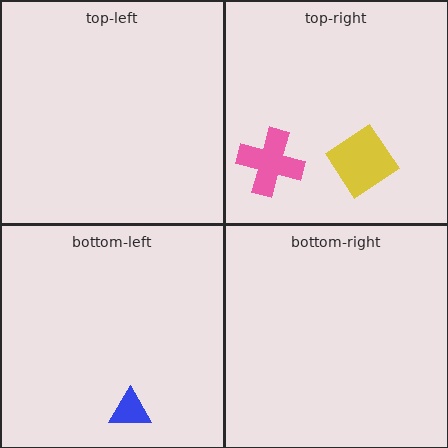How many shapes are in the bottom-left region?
1.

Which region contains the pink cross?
The top-right region.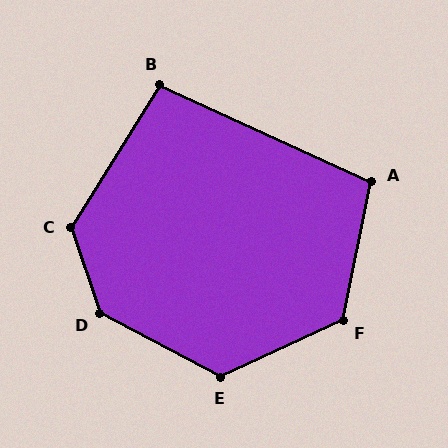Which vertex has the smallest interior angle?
B, at approximately 97 degrees.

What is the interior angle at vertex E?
Approximately 127 degrees (obtuse).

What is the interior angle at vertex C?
Approximately 130 degrees (obtuse).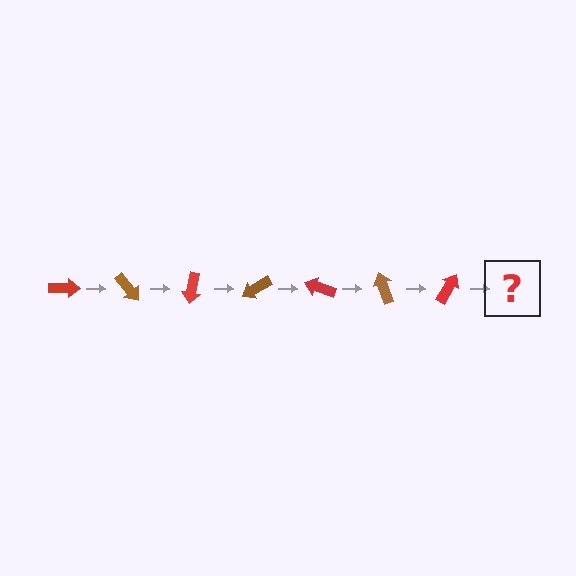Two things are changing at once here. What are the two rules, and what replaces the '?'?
The two rules are that it rotates 50 degrees each step and the color cycles through red and brown. The '?' should be a brown arrow, rotated 350 degrees from the start.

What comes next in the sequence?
The next element should be a brown arrow, rotated 350 degrees from the start.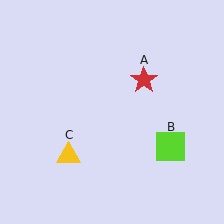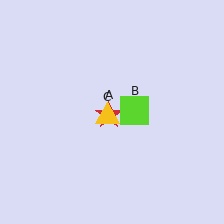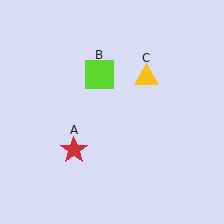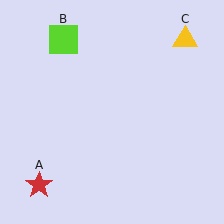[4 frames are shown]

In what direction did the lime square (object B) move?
The lime square (object B) moved up and to the left.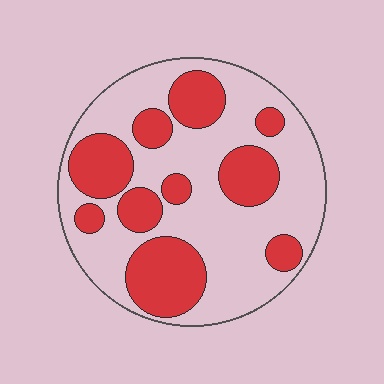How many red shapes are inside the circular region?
10.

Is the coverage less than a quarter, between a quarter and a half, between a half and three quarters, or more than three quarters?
Between a quarter and a half.